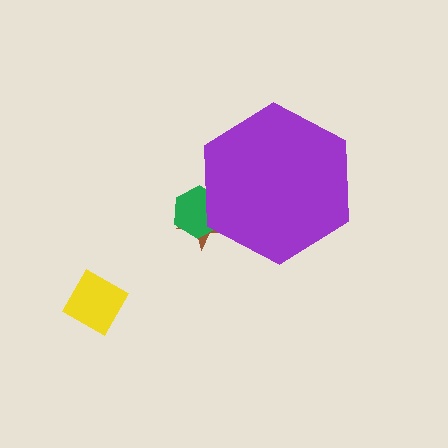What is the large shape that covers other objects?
A purple hexagon.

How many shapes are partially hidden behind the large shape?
2 shapes are partially hidden.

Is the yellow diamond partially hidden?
No, the yellow diamond is fully visible.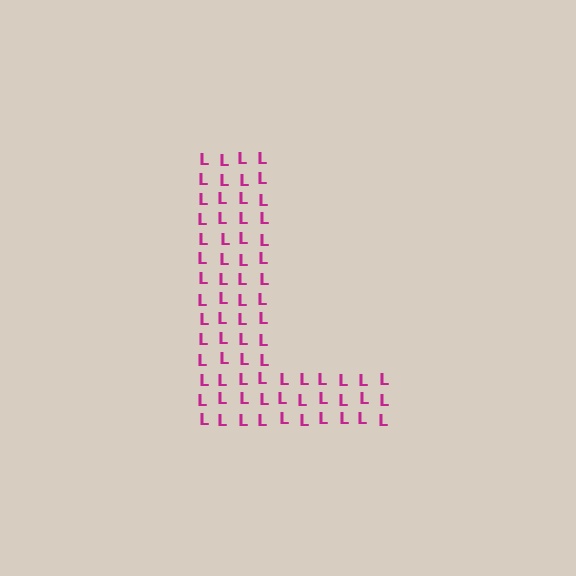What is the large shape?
The large shape is the letter L.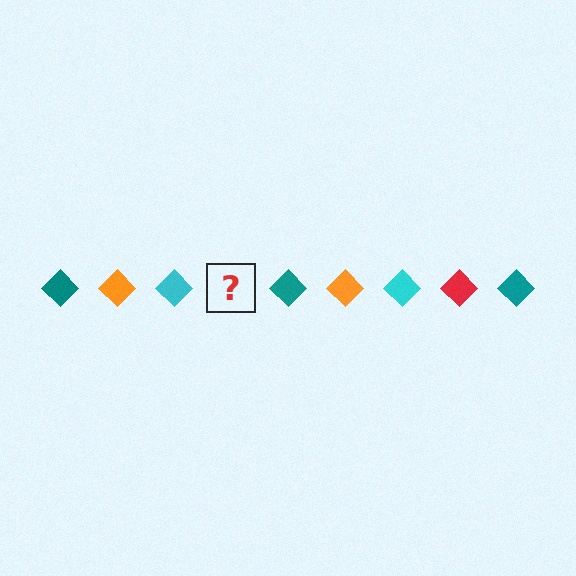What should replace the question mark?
The question mark should be replaced with a red diamond.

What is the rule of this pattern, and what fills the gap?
The rule is that the pattern cycles through teal, orange, cyan, red diamonds. The gap should be filled with a red diamond.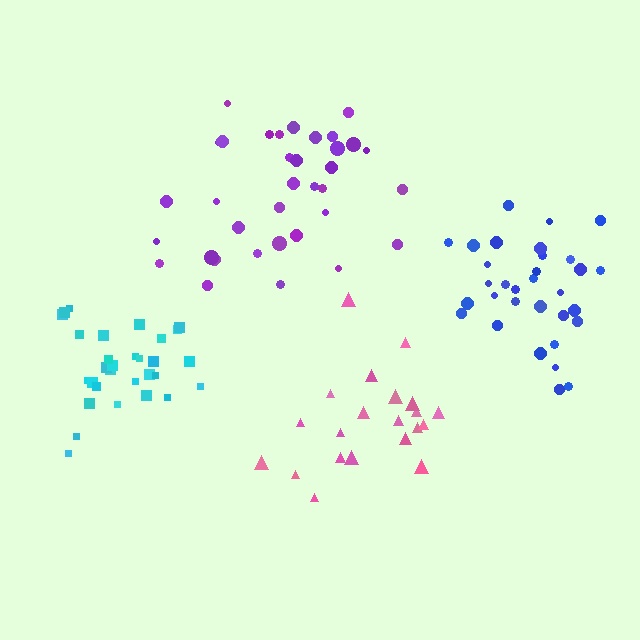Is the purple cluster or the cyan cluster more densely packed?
Cyan.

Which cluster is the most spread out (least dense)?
Pink.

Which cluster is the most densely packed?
Cyan.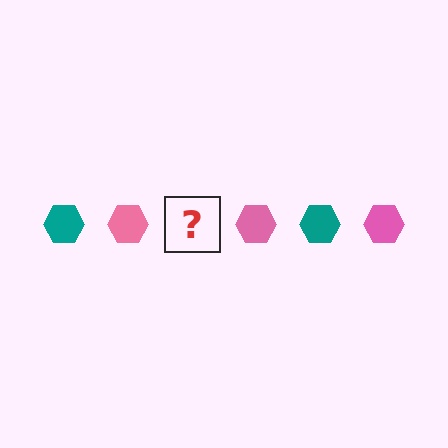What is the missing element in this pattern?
The missing element is a teal hexagon.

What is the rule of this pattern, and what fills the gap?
The rule is that the pattern cycles through teal, pink hexagons. The gap should be filled with a teal hexagon.